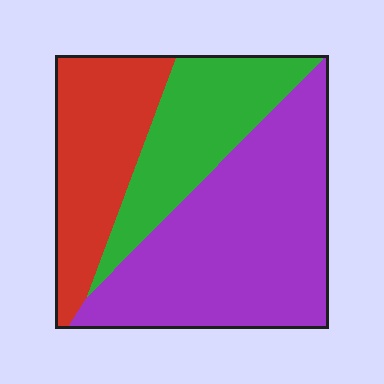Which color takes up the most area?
Purple, at roughly 50%.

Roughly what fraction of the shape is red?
Red covers about 25% of the shape.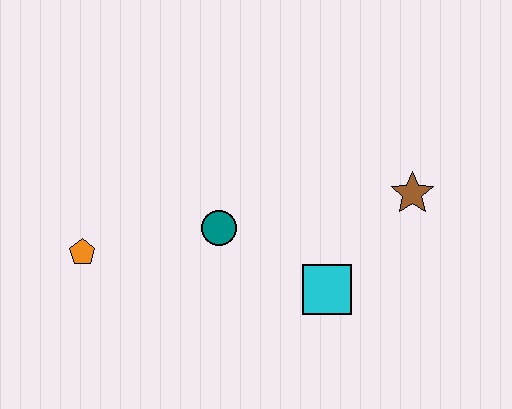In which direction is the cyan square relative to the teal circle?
The cyan square is to the right of the teal circle.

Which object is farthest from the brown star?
The orange pentagon is farthest from the brown star.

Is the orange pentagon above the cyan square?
Yes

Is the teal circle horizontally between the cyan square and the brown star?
No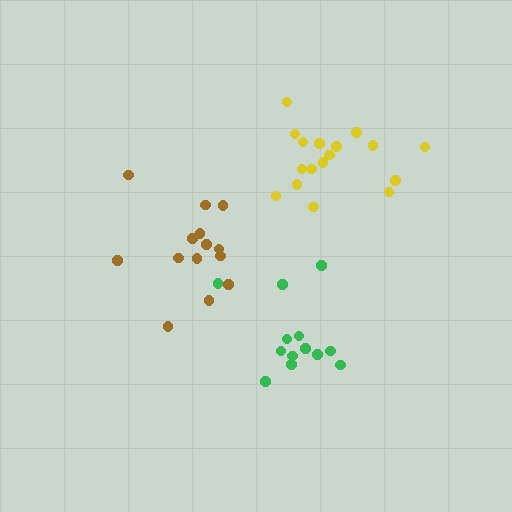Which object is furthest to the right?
The yellow cluster is rightmost.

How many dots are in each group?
Group 1: 13 dots, Group 2: 17 dots, Group 3: 14 dots (44 total).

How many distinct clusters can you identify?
There are 3 distinct clusters.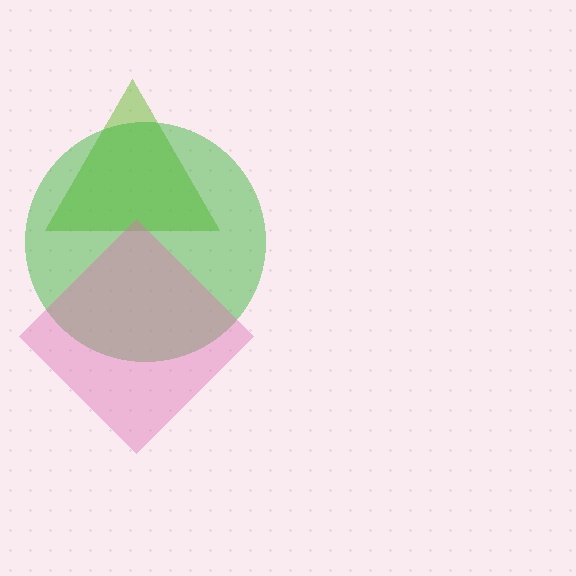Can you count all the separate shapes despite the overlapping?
Yes, there are 3 separate shapes.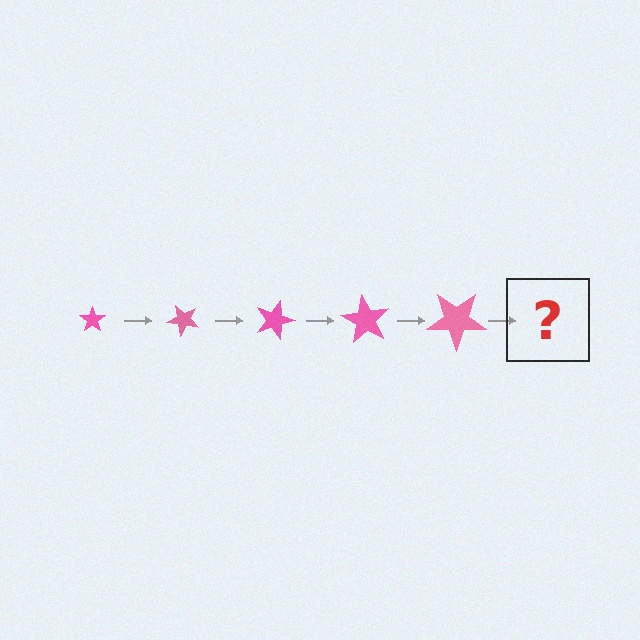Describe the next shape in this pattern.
It should be a star, larger than the previous one and rotated 225 degrees from the start.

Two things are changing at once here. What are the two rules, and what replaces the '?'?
The two rules are that the star grows larger each step and it rotates 45 degrees each step. The '?' should be a star, larger than the previous one and rotated 225 degrees from the start.